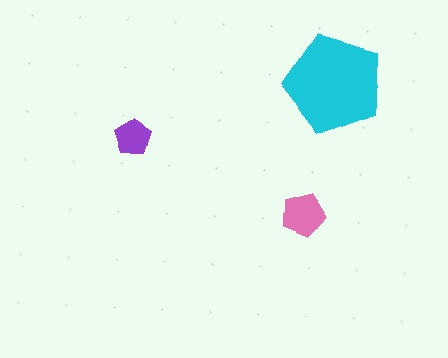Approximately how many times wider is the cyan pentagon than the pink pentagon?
About 2.5 times wider.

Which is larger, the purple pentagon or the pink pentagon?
The pink one.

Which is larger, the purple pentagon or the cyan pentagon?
The cyan one.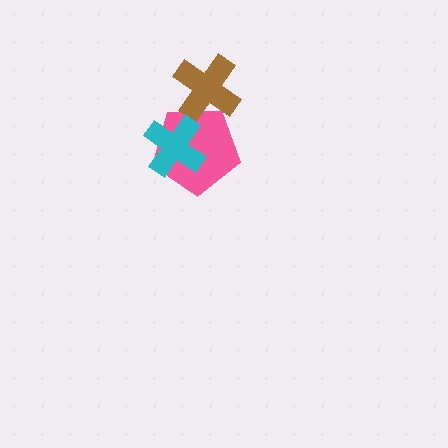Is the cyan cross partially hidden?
No, no other shape covers it.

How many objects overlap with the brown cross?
1 object overlaps with the brown cross.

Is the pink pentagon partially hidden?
Yes, it is partially covered by another shape.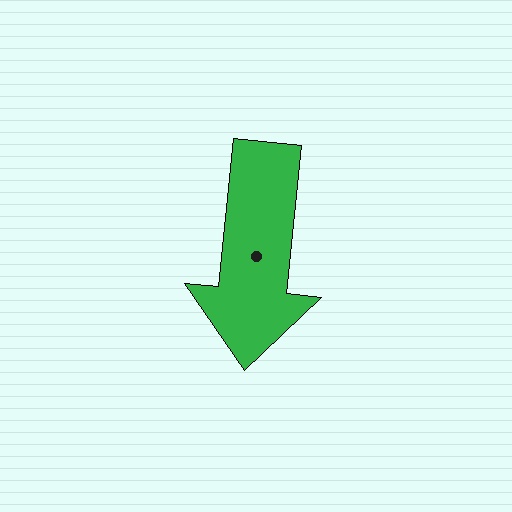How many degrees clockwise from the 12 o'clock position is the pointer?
Approximately 186 degrees.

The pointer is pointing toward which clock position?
Roughly 6 o'clock.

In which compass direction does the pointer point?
South.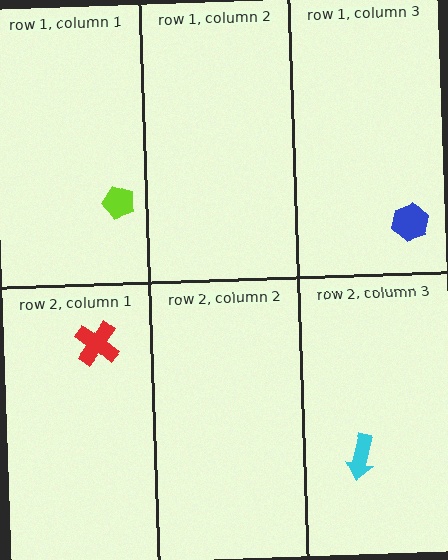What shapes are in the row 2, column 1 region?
The red cross.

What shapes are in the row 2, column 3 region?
The cyan arrow.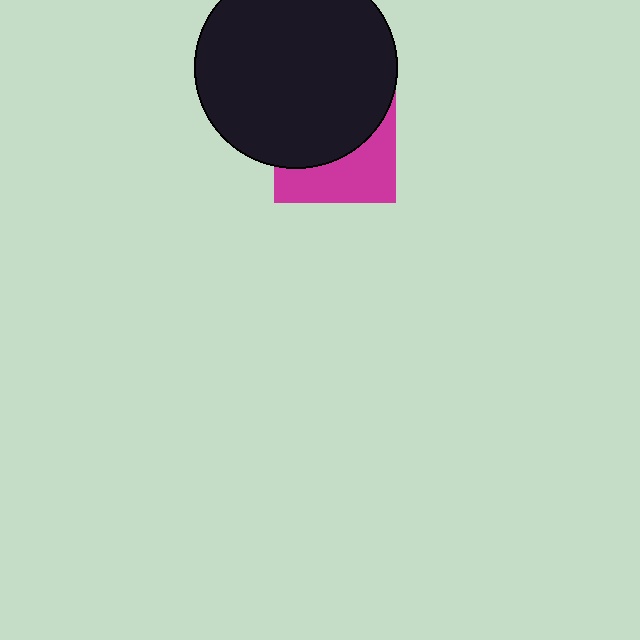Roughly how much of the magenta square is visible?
A small part of it is visible (roughly 42%).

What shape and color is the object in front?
The object in front is a black circle.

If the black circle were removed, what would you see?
You would see the complete magenta square.